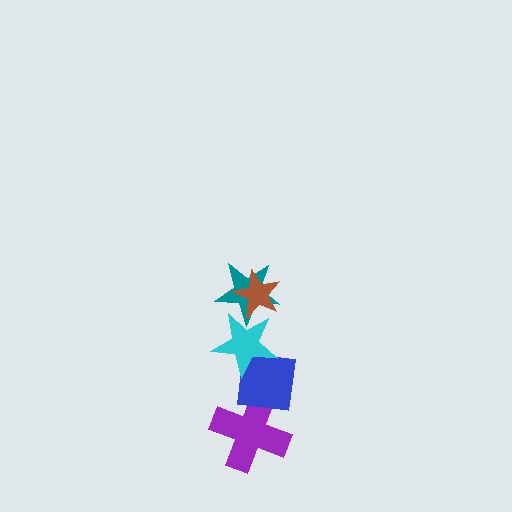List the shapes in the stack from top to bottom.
From top to bottom: the brown star, the teal star, the cyan star, the blue square, the purple cross.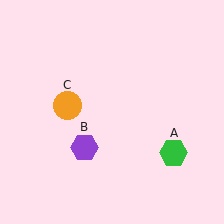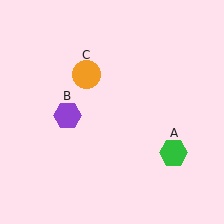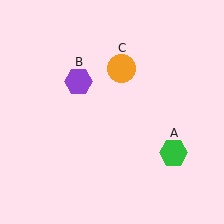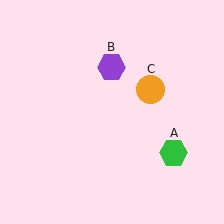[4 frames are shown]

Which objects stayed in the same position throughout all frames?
Green hexagon (object A) remained stationary.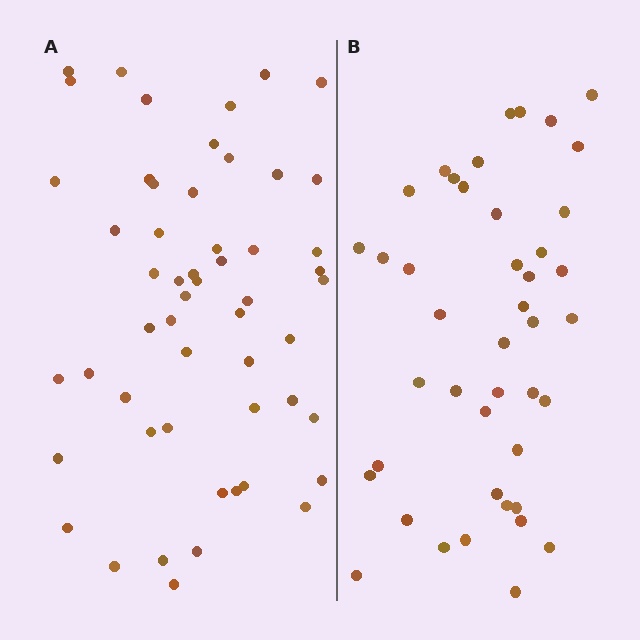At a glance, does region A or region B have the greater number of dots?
Region A (the left region) has more dots.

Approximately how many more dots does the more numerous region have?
Region A has roughly 12 or so more dots than region B.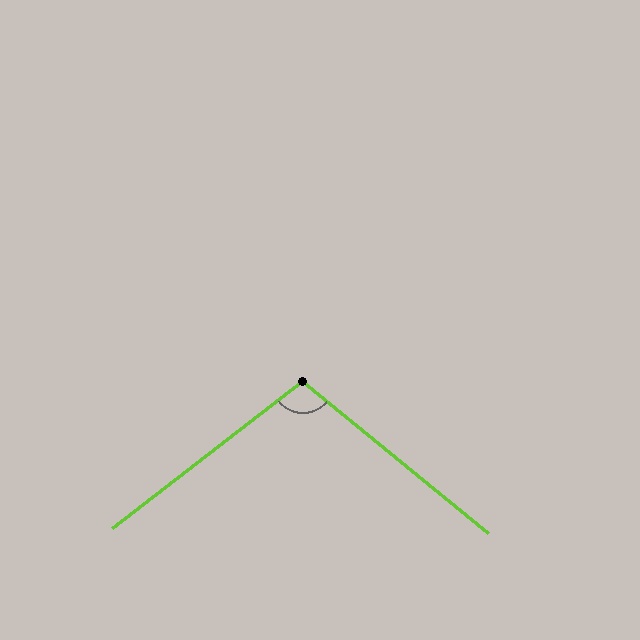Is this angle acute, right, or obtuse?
It is obtuse.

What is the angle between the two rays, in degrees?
Approximately 103 degrees.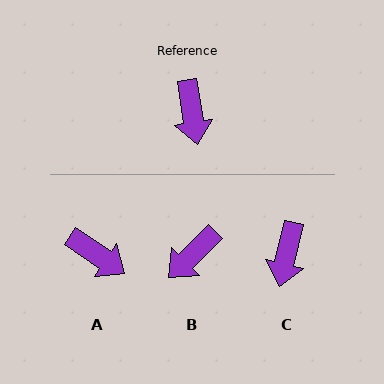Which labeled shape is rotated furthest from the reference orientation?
B, about 54 degrees away.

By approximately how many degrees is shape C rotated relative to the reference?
Approximately 22 degrees clockwise.